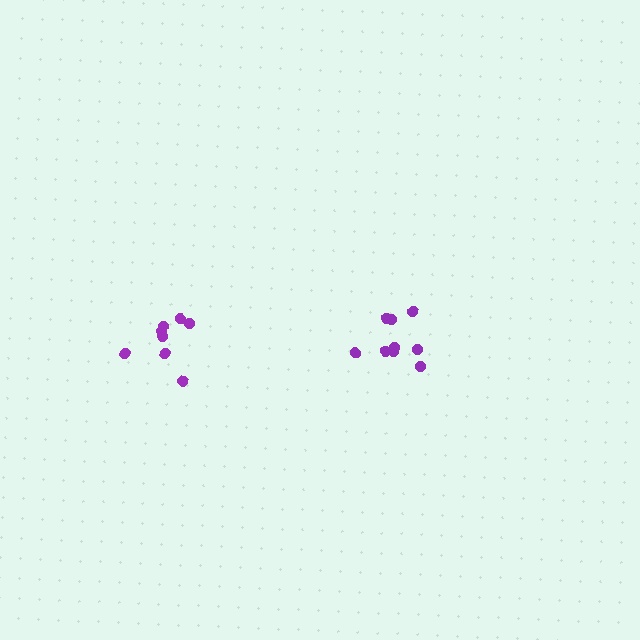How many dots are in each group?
Group 1: 9 dots, Group 2: 8 dots (17 total).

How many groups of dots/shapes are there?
There are 2 groups.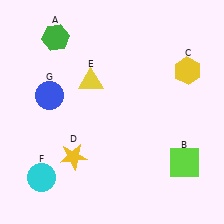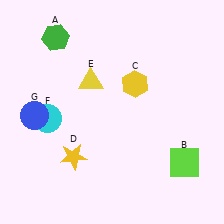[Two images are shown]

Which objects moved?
The objects that moved are: the yellow hexagon (C), the cyan circle (F), the blue circle (G).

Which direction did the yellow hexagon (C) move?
The yellow hexagon (C) moved left.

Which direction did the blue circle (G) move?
The blue circle (G) moved down.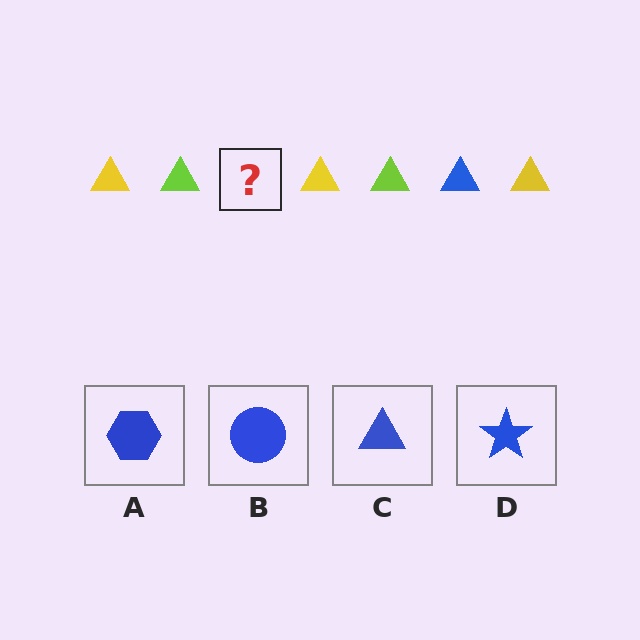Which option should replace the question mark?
Option C.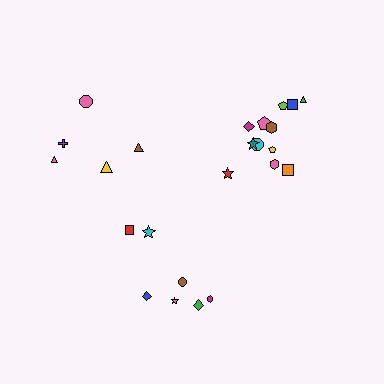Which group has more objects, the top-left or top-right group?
The top-right group.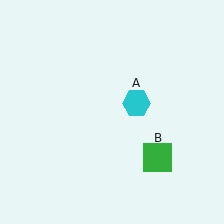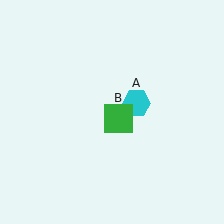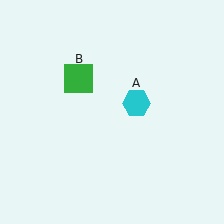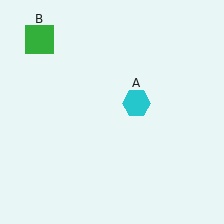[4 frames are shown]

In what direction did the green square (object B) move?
The green square (object B) moved up and to the left.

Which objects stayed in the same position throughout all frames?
Cyan hexagon (object A) remained stationary.